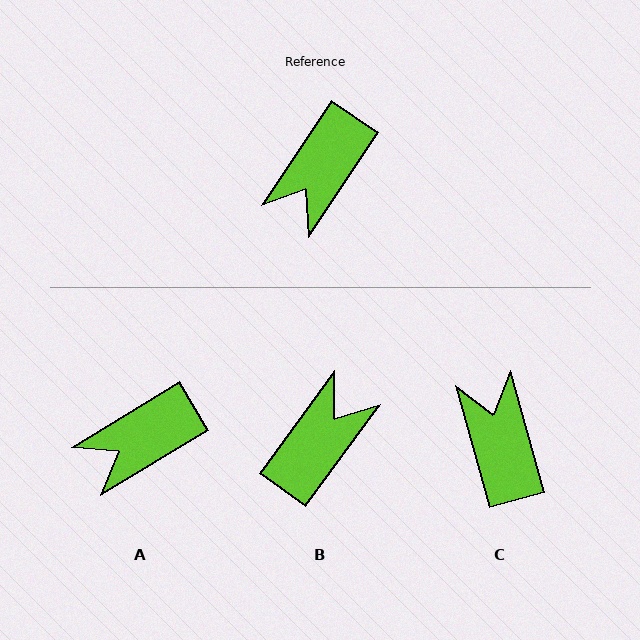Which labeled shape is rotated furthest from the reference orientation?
B, about 178 degrees away.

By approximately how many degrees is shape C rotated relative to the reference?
Approximately 131 degrees clockwise.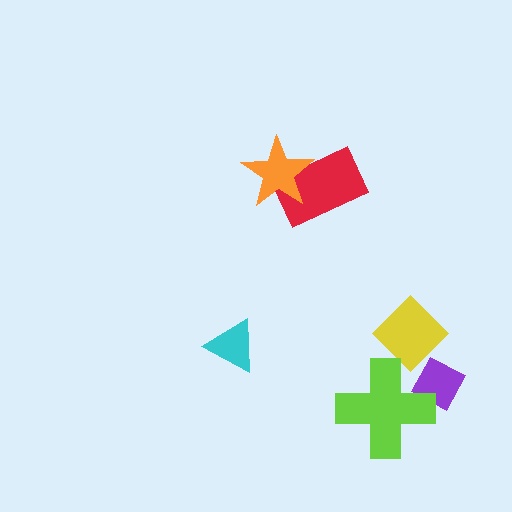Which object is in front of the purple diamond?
The lime cross is in front of the purple diamond.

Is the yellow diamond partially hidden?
Yes, it is partially covered by another shape.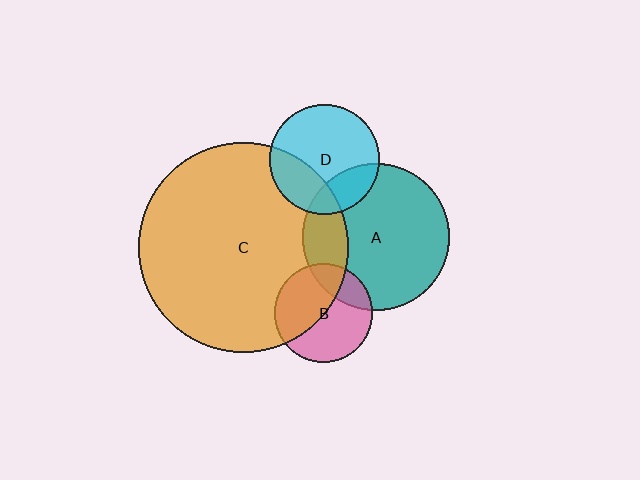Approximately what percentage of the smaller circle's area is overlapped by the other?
Approximately 20%.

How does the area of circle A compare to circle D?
Approximately 1.8 times.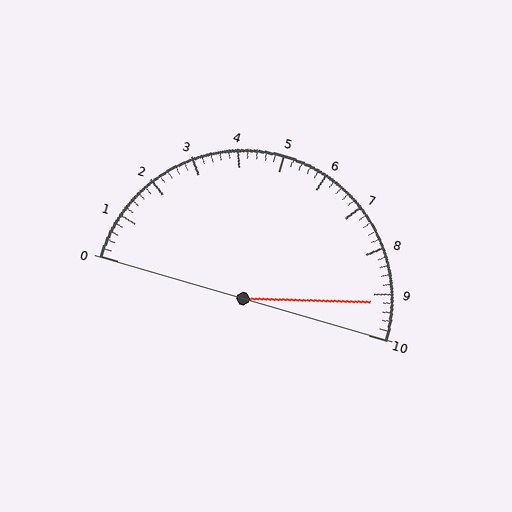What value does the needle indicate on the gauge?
The needle indicates approximately 9.2.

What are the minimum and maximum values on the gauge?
The gauge ranges from 0 to 10.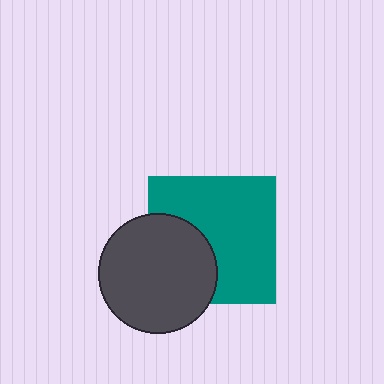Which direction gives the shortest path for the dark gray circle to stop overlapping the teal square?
Moving left gives the shortest separation.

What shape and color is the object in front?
The object in front is a dark gray circle.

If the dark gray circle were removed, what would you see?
You would see the complete teal square.